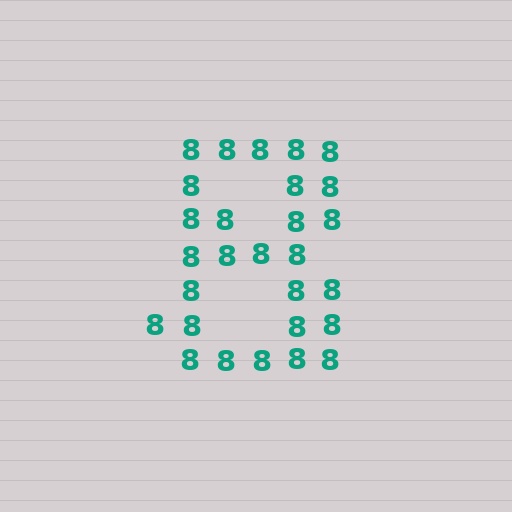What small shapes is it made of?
It is made of small digit 8's.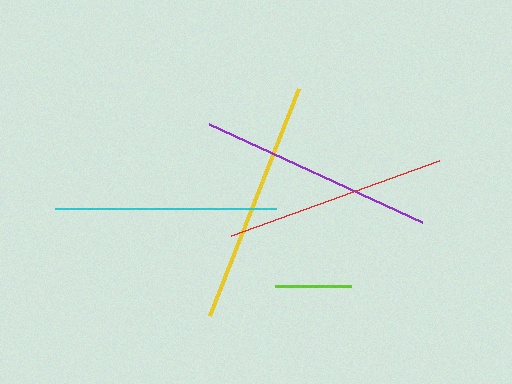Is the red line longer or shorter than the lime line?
The red line is longer than the lime line.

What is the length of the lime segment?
The lime segment is approximately 76 pixels long.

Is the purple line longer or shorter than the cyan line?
The purple line is longer than the cyan line.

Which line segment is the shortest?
The lime line is the shortest at approximately 76 pixels.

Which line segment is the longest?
The yellow line is the longest at approximately 243 pixels.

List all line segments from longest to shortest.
From longest to shortest: yellow, purple, cyan, red, lime.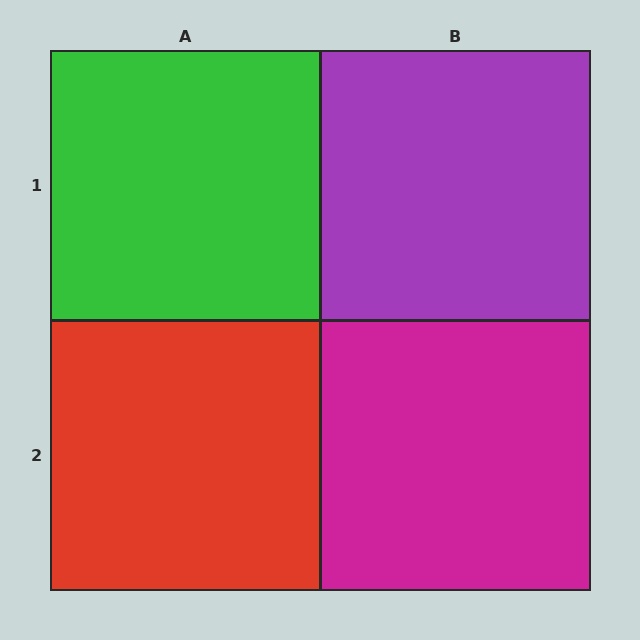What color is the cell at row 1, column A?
Green.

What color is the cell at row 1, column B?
Purple.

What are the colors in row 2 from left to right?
Red, magenta.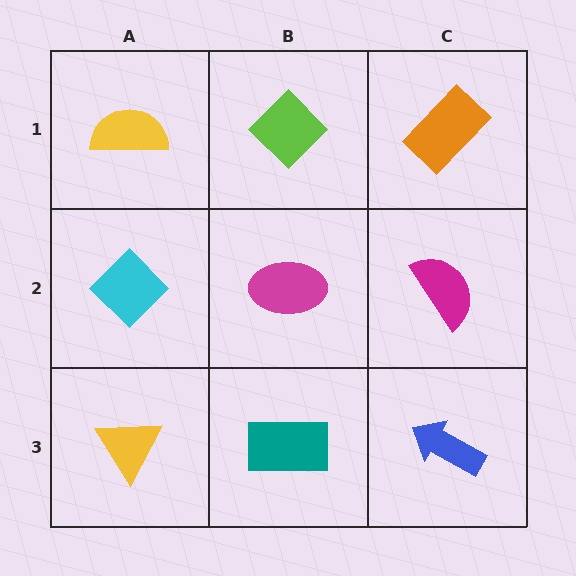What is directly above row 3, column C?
A magenta semicircle.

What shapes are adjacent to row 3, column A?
A cyan diamond (row 2, column A), a teal rectangle (row 3, column B).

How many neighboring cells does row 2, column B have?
4.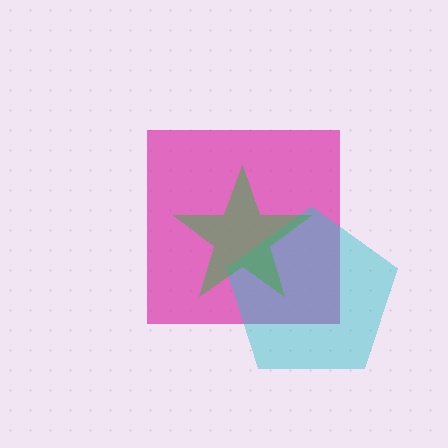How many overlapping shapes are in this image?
There are 3 overlapping shapes in the image.